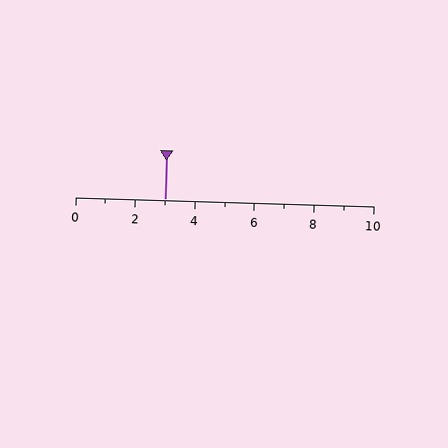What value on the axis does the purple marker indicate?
The marker indicates approximately 3.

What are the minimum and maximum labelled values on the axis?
The axis runs from 0 to 10.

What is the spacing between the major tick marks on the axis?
The major ticks are spaced 2 apart.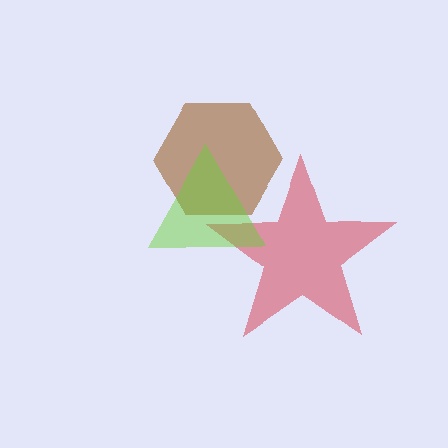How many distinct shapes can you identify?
There are 3 distinct shapes: a red star, a brown hexagon, a lime triangle.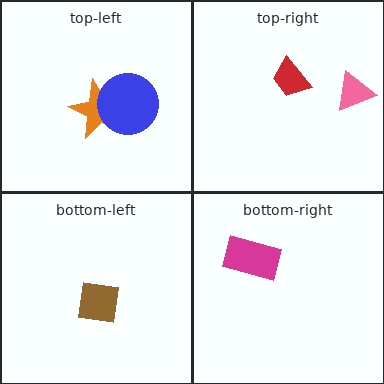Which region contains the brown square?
The bottom-left region.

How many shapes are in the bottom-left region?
1.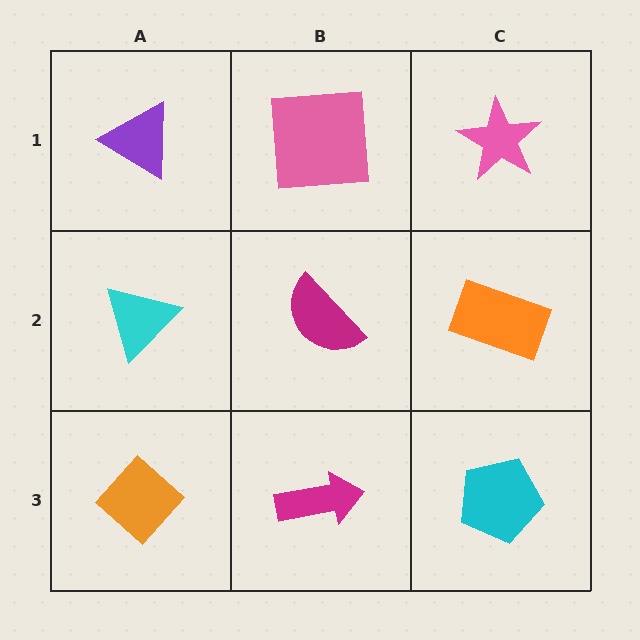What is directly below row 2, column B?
A magenta arrow.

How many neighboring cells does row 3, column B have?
3.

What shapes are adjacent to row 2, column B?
A pink square (row 1, column B), a magenta arrow (row 3, column B), a cyan triangle (row 2, column A), an orange rectangle (row 2, column C).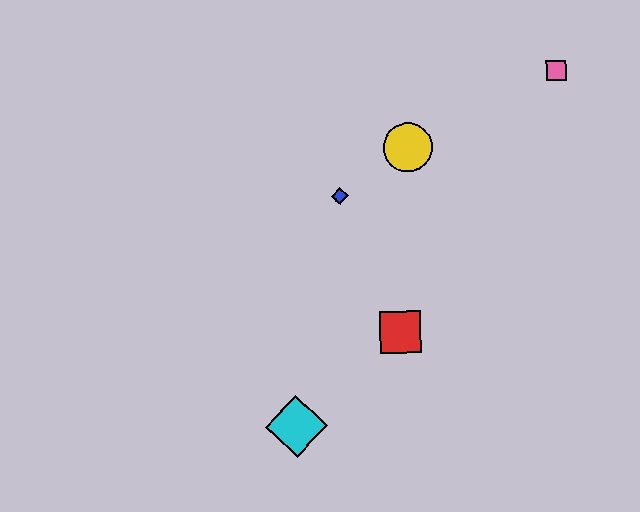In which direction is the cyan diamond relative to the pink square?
The cyan diamond is below the pink square.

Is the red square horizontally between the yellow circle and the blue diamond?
Yes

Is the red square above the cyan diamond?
Yes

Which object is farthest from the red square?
The pink square is farthest from the red square.